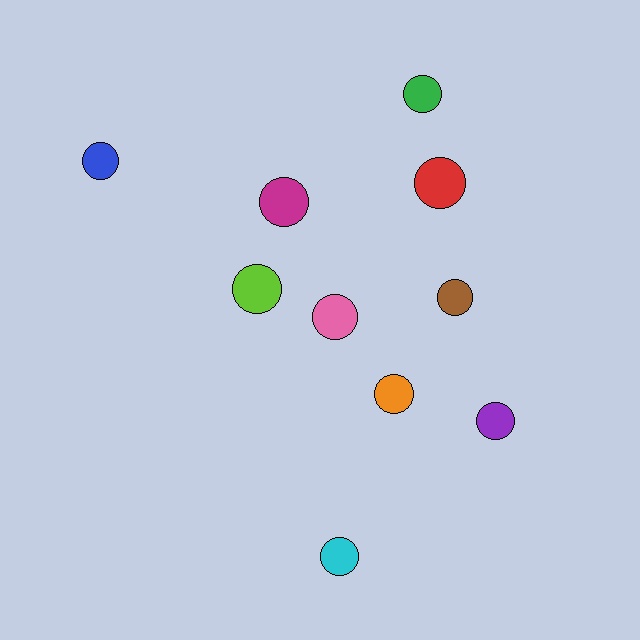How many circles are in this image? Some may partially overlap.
There are 10 circles.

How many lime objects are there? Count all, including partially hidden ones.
There is 1 lime object.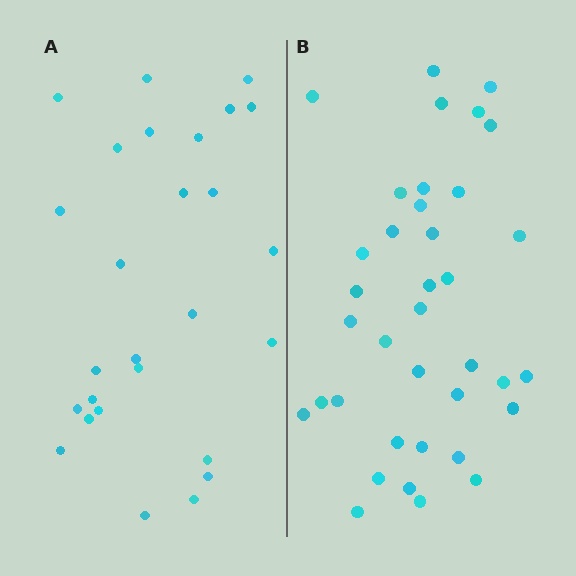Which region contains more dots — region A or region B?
Region B (the right region) has more dots.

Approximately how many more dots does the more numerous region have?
Region B has roughly 10 or so more dots than region A.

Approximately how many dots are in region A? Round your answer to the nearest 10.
About 30 dots. (The exact count is 27, which rounds to 30.)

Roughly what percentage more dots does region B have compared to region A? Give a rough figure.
About 35% more.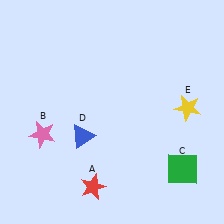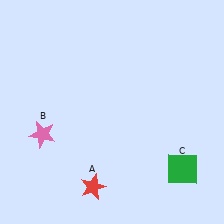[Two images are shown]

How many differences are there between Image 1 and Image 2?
There are 2 differences between the two images.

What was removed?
The blue triangle (D), the yellow star (E) were removed in Image 2.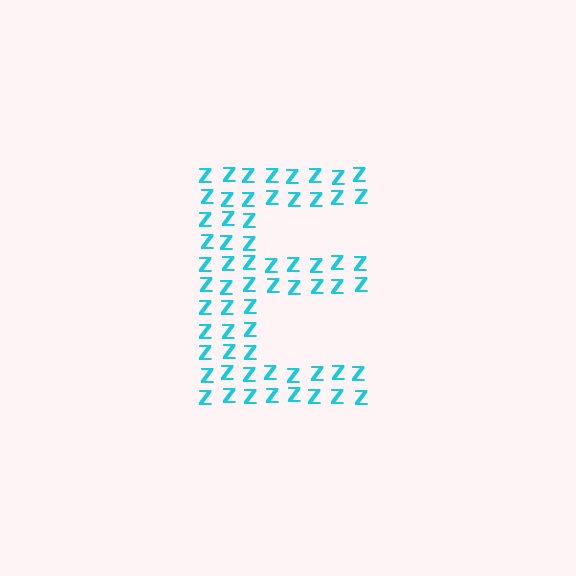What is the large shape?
The large shape is the letter E.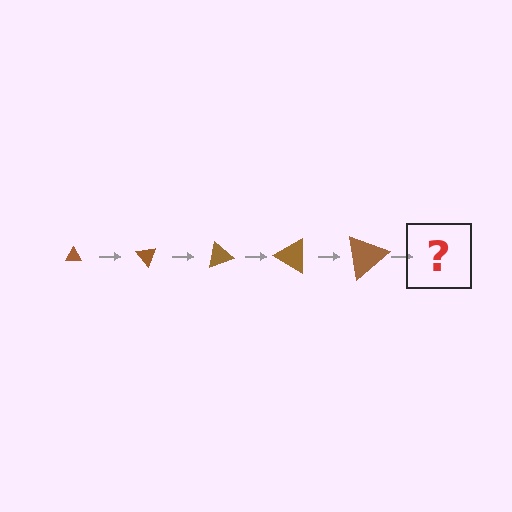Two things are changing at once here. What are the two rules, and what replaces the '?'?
The two rules are that the triangle grows larger each step and it rotates 50 degrees each step. The '?' should be a triangle, larger than the previous one and rotated 250 degrees from the start.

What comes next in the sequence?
The next element should be a triangle, larger than the previous one and rotated 250 degrees from the start.